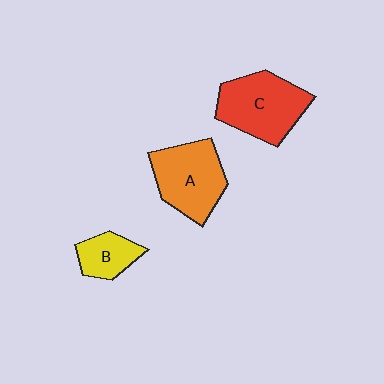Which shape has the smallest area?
Shape B (yellow).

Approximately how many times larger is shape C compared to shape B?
Approximately 2.1 times.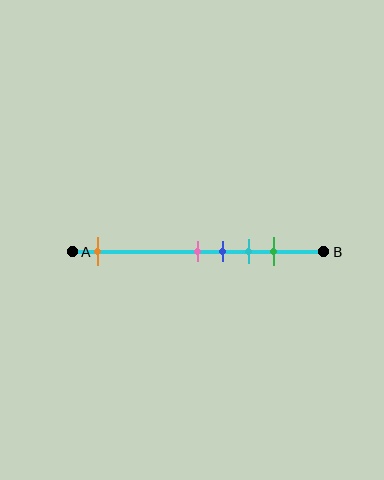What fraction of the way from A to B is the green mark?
The green mark is approximately 80% (0.8) of the way from A to B.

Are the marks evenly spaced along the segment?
No, the marks are not evenly spaced.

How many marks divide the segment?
There are 5 marks dividing the segment.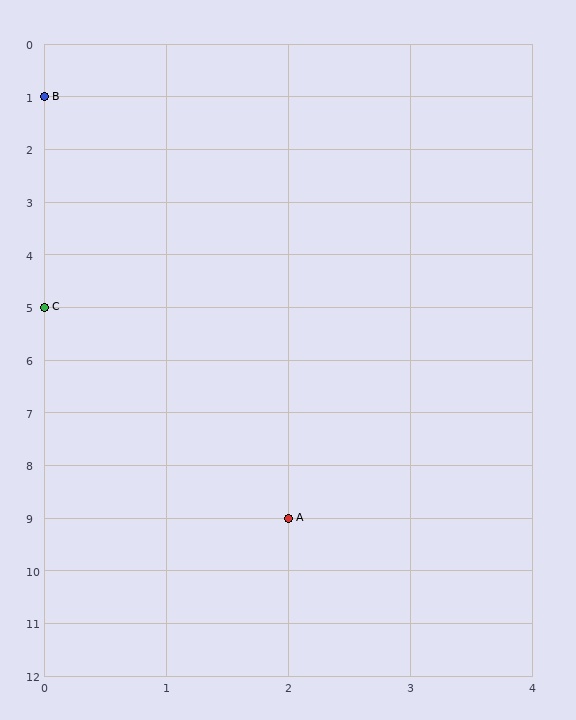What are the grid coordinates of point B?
Point B is at grid coordinates (0, 1).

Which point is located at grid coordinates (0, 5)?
Point C is at (0, 5).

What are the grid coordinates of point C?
Point C is at grid coordinates (0, 5).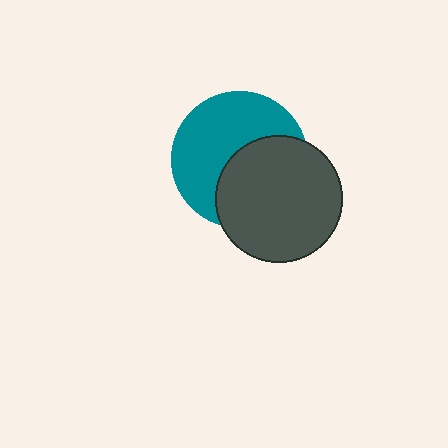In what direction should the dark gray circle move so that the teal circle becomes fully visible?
The dark gray circle should move toward the lower-right. That is the shortest direction to clear the overlap and leave the teal circle fully visible.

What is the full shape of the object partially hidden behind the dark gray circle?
The partially hidden object is a teal circle.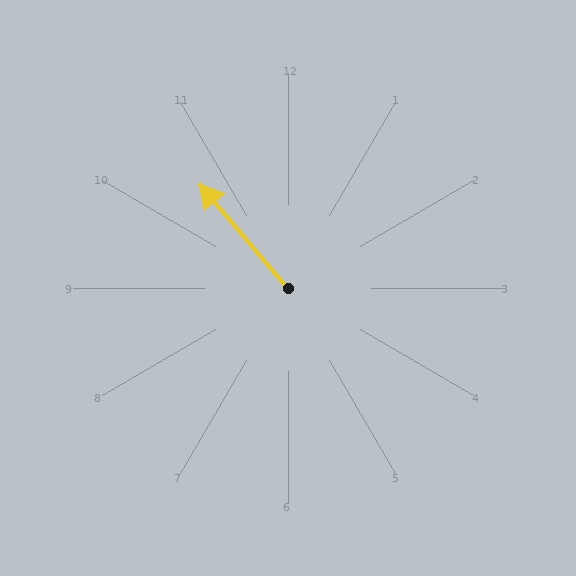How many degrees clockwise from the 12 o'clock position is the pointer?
Approximately 320 degrees.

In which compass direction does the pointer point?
Northwest.